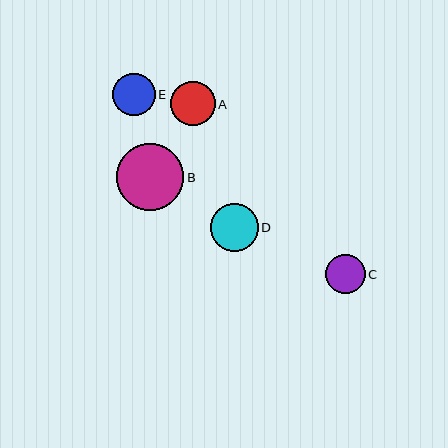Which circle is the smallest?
Circle C is the smallest with a size of approximately 40 pixels.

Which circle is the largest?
Circle B is the largest with a size of approximately 68 pixels.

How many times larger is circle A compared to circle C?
Circle A is approximately 1.1 times the size of circle C.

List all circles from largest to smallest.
From largest to smallest: B, D, A, E, C.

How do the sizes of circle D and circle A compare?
Circle D and circle A are approximately the same size.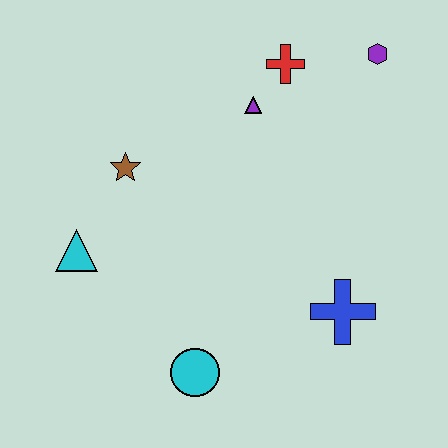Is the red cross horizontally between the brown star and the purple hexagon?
Yes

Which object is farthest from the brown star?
The purple hexagon is farthest from the brown star.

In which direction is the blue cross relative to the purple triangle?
The blue cross is below the purple triangle.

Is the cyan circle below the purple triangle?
Yes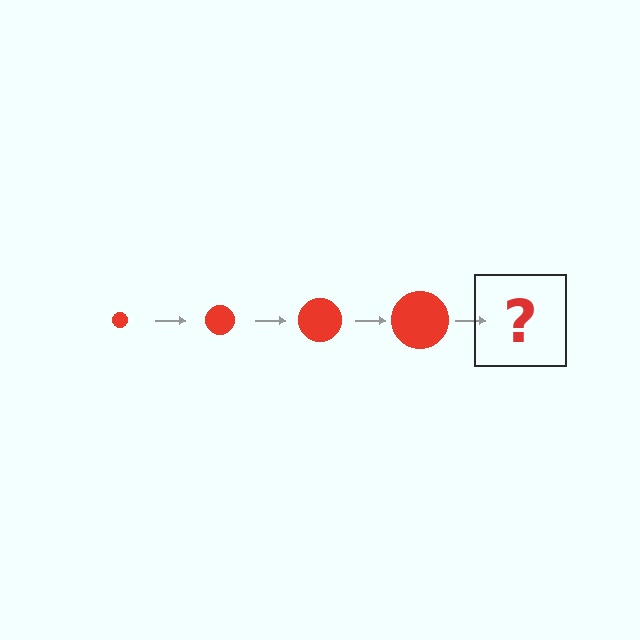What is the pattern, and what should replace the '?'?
The pattern is that the circle gets progressively larger each step. The '?' should be a red circle, larger than the previous one.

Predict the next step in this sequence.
The next step is a red circle, larger than the previous one.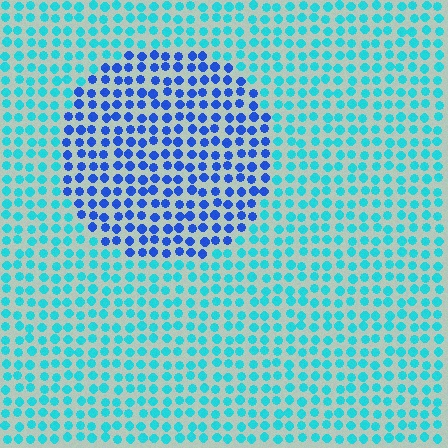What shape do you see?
I see a circle.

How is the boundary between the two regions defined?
The boundary is defined purely by a slight shift in hue (about 43 degrees). Spacing, size, and orientation are identical on both sides.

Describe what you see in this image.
The image is filled with small cyan elements in a uniform arrangement. A circle-shaped region is visible where the elements are tinted to a slightly different hue, forming a subtle color boundary.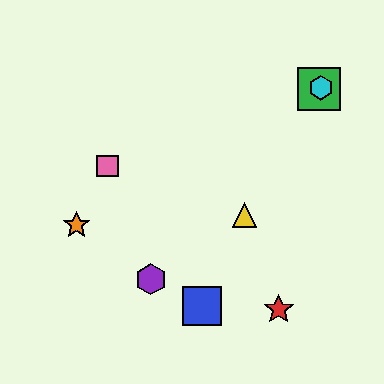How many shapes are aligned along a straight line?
3 shapes (the green square, the orange star, the cyan hexagon) are aligned along a straight line.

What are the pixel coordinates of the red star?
The red star is at (279, 310).